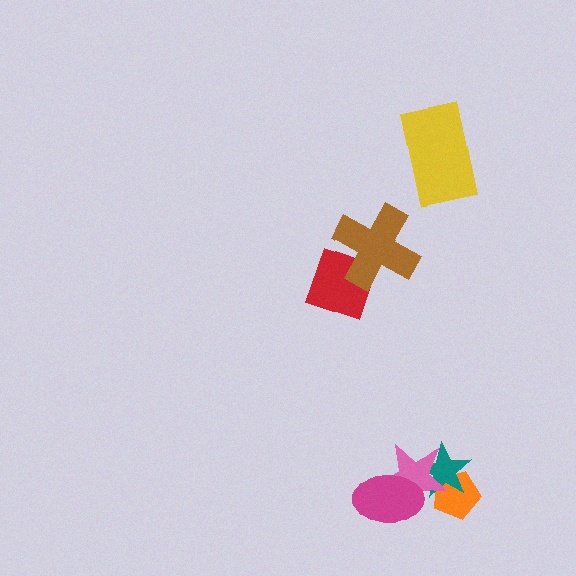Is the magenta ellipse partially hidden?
No, no other shape covers it.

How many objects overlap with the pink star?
3 objects overlap with the pink star.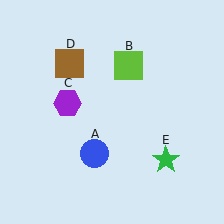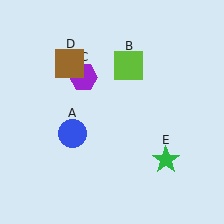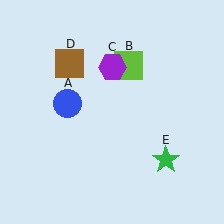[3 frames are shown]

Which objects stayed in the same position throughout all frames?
Lime square (object B) and brown square (object D) and green star (object E) remained stationary.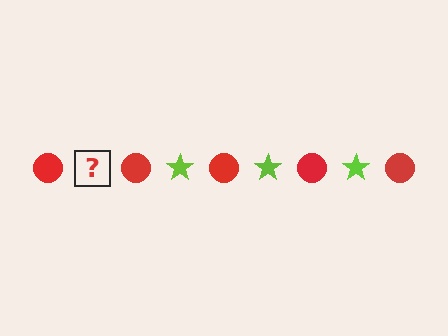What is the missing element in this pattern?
The missing element is a lime star.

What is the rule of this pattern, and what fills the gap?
The rule is that the pattern alternates between red circle and lime star. The gap should be filled with a lime star.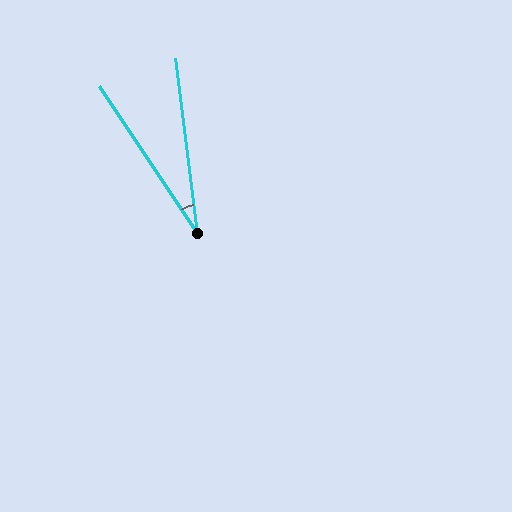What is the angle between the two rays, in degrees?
Approximately 27 degrees.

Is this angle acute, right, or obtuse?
It is acute.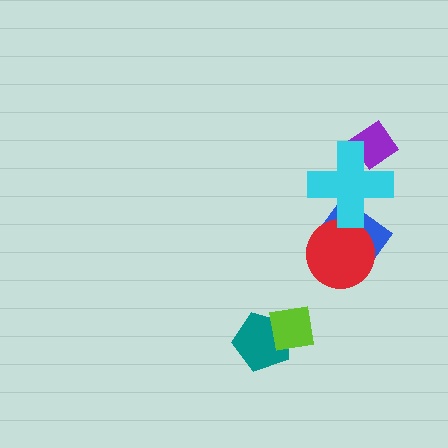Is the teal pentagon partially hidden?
Yes, it is partially covered by another shape.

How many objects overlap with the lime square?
1 object overlaps with the lime square.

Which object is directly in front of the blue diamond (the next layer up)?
The red circle is directly in front of the blue diamond.